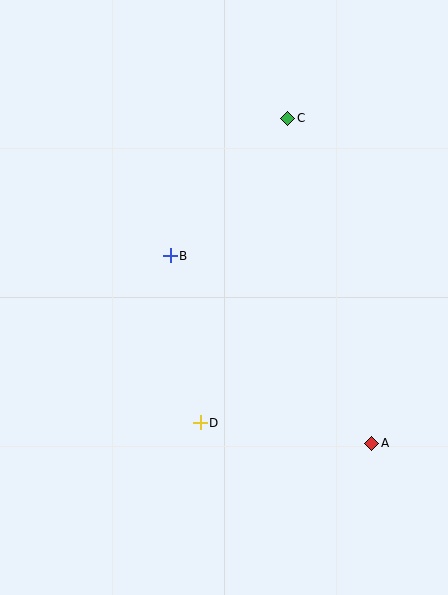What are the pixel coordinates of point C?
Point C is at (288, 118).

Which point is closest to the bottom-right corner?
Point A is closest to the bottom-right corner.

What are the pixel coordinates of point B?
Point B is at (170, 256).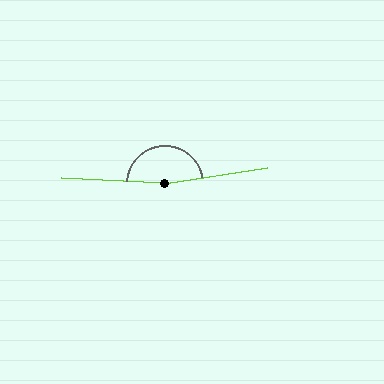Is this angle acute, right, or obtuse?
It is obtuse.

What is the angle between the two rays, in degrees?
Approximately 168 degrees.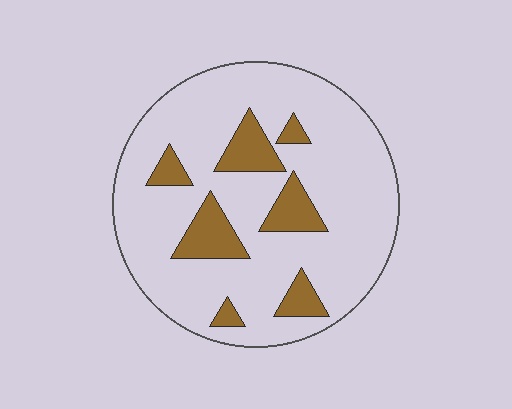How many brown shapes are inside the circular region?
7.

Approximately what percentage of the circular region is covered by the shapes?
Approximately 15%.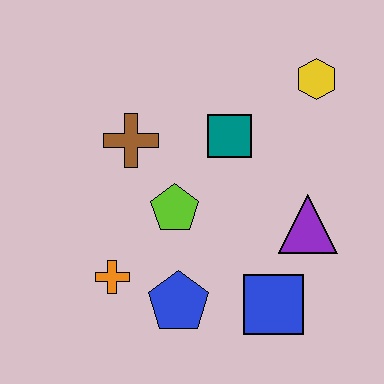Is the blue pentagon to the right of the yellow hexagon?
No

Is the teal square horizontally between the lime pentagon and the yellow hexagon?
Yes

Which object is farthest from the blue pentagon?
The yellow hexagon is farthest from the blue pentagon.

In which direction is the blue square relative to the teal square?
The blue square is below the teal square.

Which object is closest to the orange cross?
The blue pentagon is closest to the orange cross.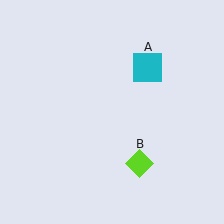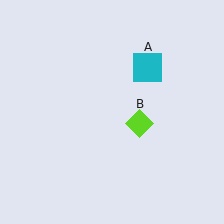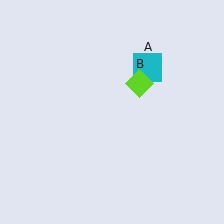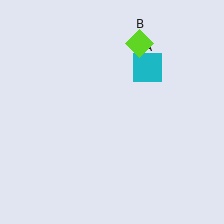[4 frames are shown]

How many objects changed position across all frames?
1 object changed position: lime diamond (object B).